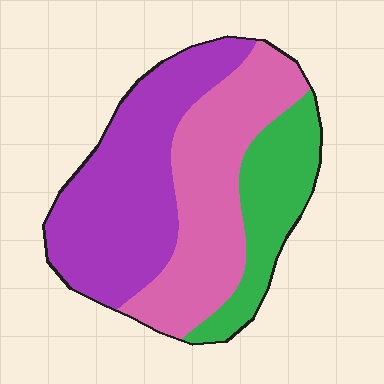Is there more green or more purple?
Purple.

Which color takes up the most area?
Purple, at roughly 40%.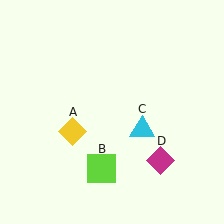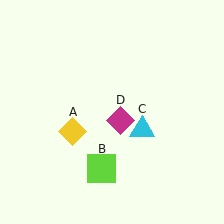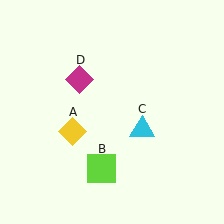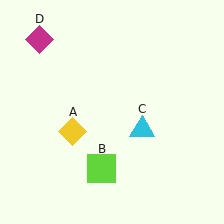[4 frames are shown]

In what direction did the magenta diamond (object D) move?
The magenta diamond (object D) moved up and to the left.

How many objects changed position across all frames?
1 object changed position: magenta diamond (object D).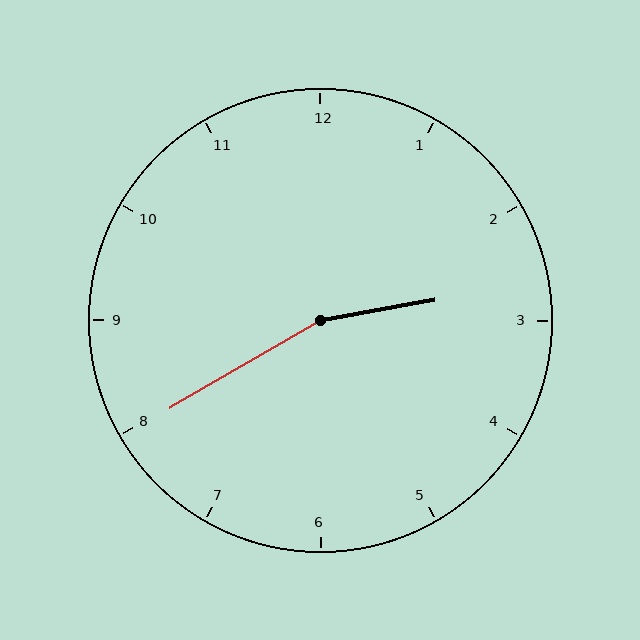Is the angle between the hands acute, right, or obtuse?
It is obtuse.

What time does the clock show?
2:40.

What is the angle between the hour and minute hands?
Approximately 160 degrees.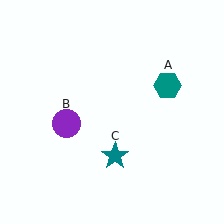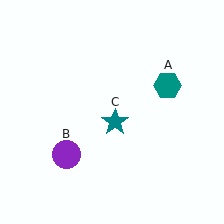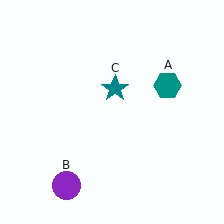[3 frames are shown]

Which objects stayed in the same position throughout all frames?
Teal hexagon (object A) remained stationary.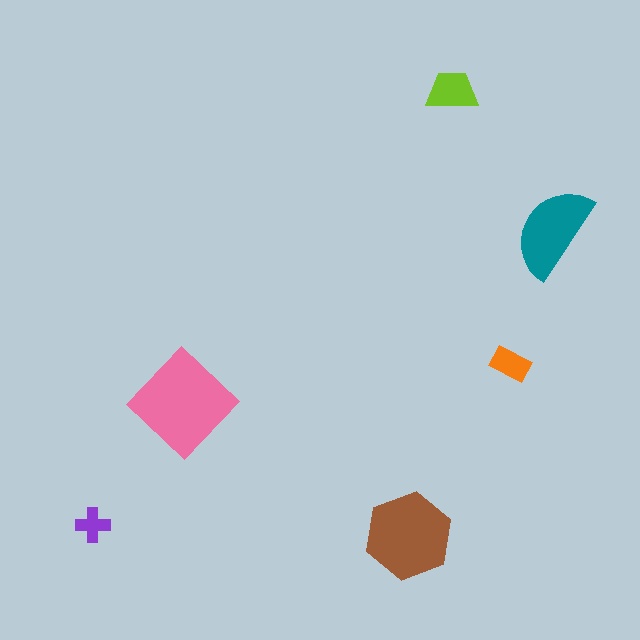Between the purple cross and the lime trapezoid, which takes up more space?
The lime trapezoid.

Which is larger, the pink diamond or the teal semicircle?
The pink diamond.